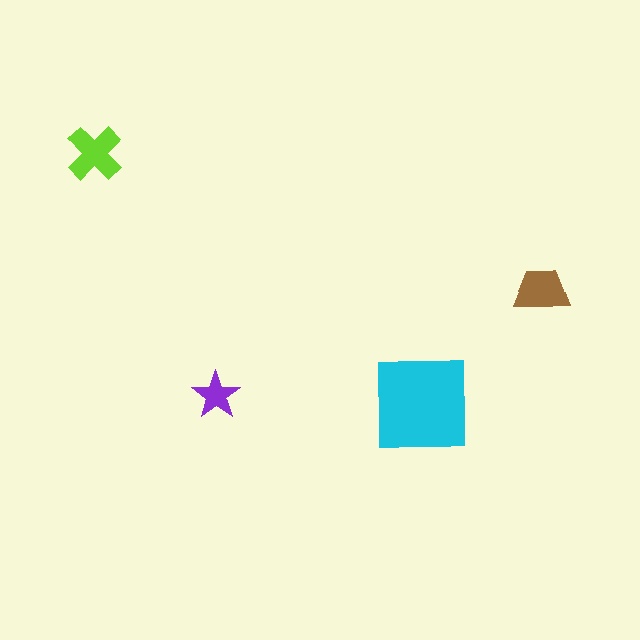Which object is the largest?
The cyan square.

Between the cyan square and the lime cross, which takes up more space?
The cyan square.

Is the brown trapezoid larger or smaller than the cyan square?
Smaller.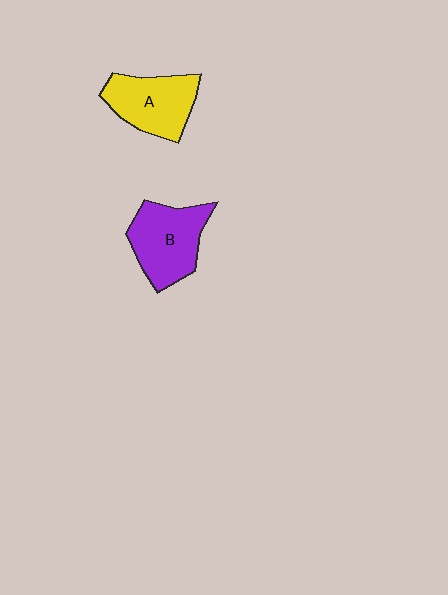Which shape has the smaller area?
Shape A (yellow).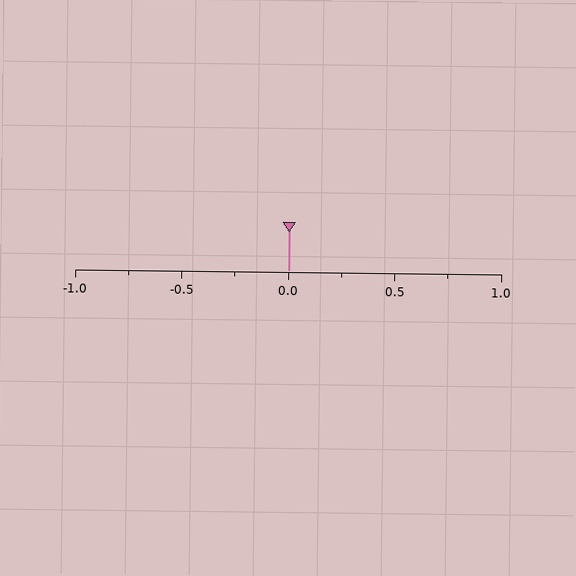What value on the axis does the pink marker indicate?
The marker indicates approximately 0.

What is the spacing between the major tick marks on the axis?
The major ticks are spaced 0.5 apart.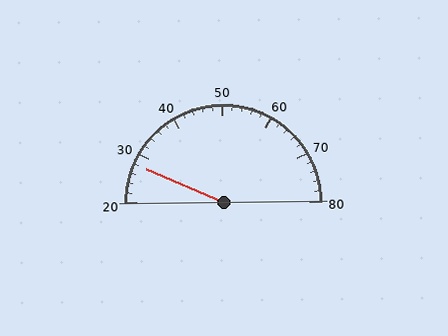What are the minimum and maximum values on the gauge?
The gauge ranges from 20 to 80.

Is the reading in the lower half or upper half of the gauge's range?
The reading is in the lower half of the range (20 to 80).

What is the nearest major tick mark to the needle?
The nearest major tick mark is 30.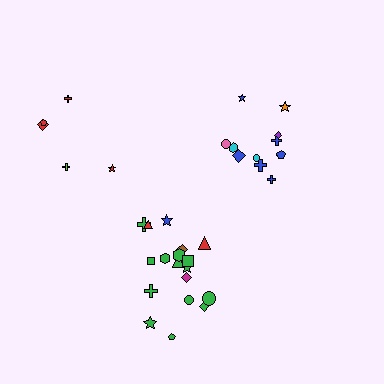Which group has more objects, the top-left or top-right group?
The top-right group.